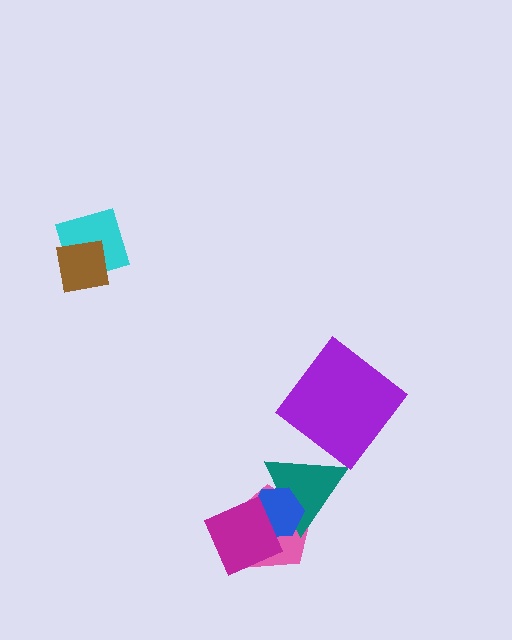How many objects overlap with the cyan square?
1 object overlaps with the cyan square.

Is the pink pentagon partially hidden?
Yes, it is partially covered by another shape.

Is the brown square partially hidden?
No, no other shape covers it.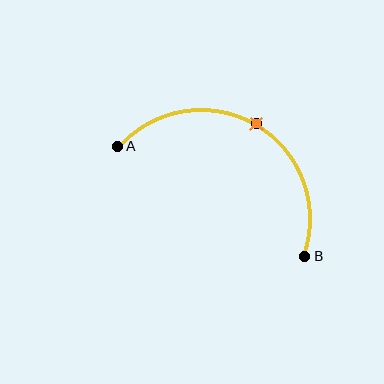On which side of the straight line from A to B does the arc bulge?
The arc bulges above the straight line connecting A and B.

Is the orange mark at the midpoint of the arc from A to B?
Yes. The orange mark lies on the arc at equal arc-length from both A and B — it is the arc midpoint.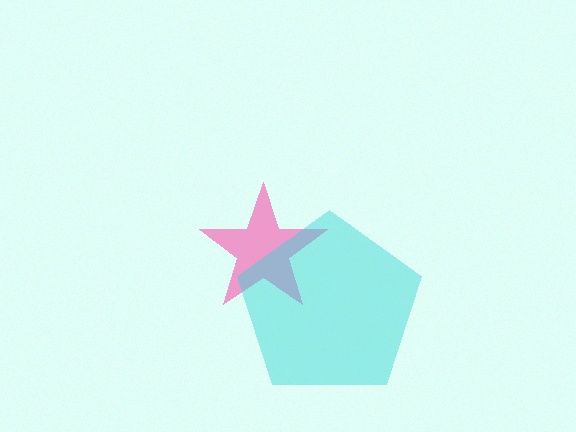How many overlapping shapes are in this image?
There are 2 overlapping shapes in the image.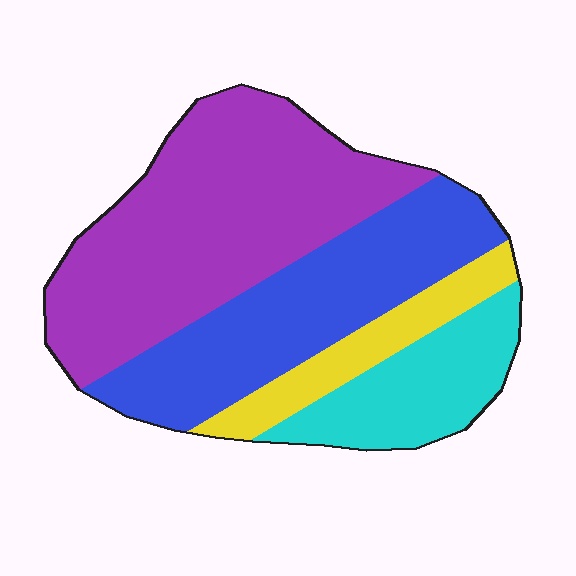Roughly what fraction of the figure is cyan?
Cyan covers 16% of the figure.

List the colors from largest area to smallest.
From largest to smallest: purple, blue, cyan, yellow.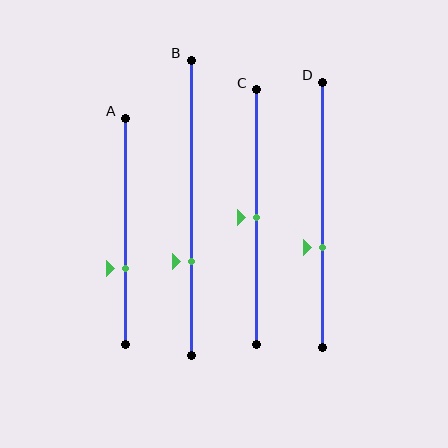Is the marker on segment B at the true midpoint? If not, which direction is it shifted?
No, the marker on segment B is shifted downward by about 18% of the segment length.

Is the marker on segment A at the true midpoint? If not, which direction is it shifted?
No, the marker on segment A is shifted downward by about 16% of the segment length.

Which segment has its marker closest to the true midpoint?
Segment C has its marker closest to the true midpoint.